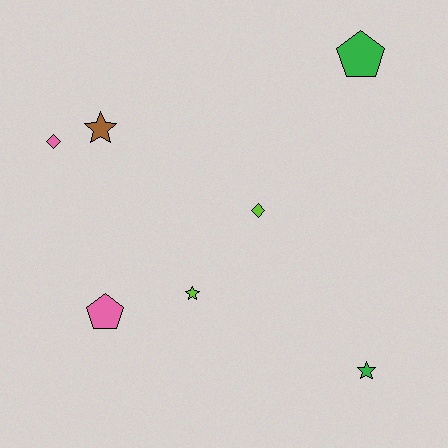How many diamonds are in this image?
There are 2 diamonds.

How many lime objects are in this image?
There are 2 lime objects.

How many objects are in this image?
There are 7 objects.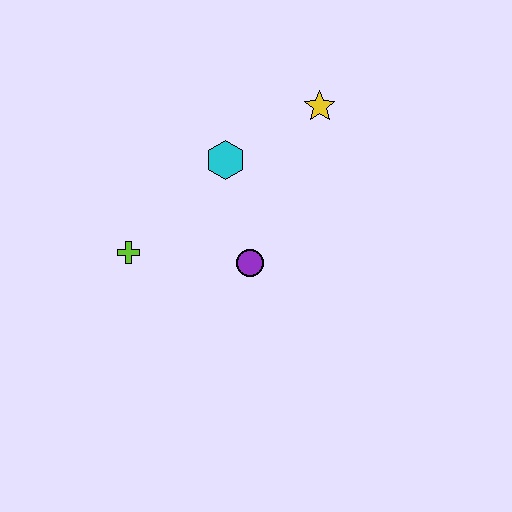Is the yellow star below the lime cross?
No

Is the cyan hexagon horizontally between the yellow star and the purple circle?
No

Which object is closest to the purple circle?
The cyan hexagon is closest to the purple circle.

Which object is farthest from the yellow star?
The lime cross is farthest from the yellow star.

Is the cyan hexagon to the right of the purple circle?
No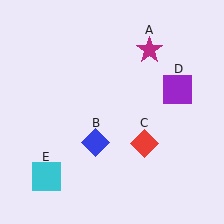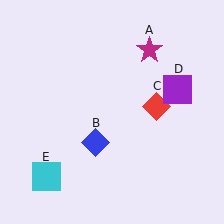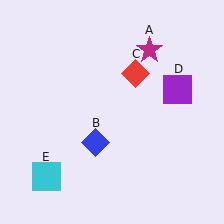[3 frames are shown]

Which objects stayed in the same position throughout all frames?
Magenta star (object A) and blue diamond (object B) and purple square (object D) and cyan square (object E) remained stationary.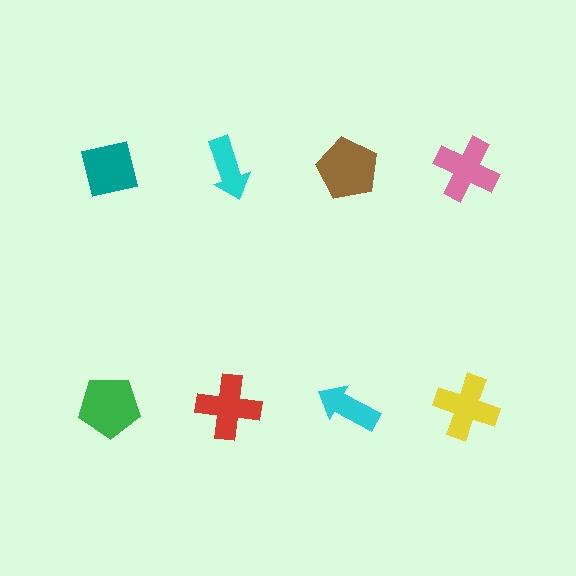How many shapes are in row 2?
4 shapes.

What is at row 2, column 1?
A green pentagon.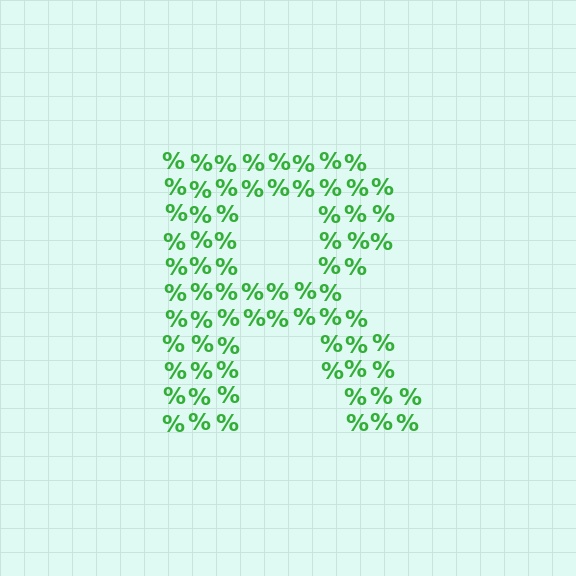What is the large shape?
The large shape is the letter R.